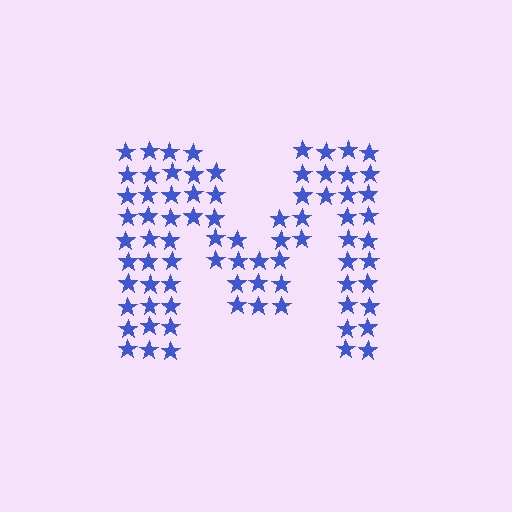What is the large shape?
The large shape is the letter M.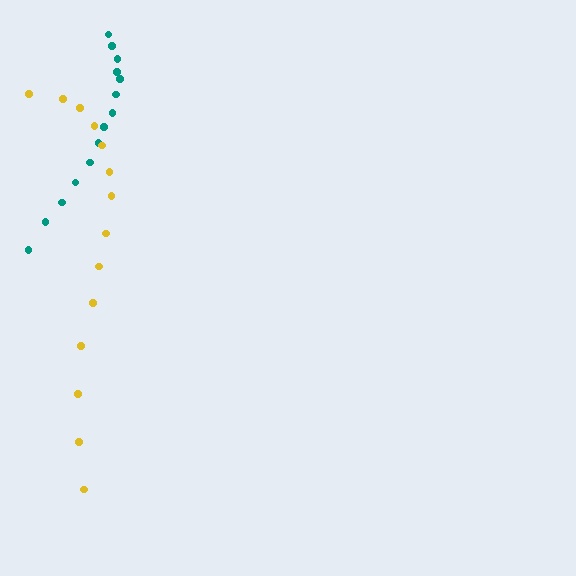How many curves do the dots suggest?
There are 2 distinct paths.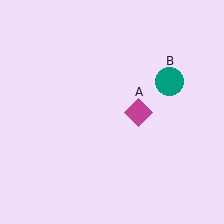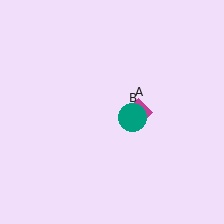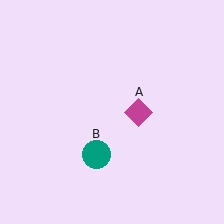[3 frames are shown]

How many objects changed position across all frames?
1 object changed position: teal circle (object B).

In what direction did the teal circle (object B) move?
The teal circle (object B) moved down and to the left.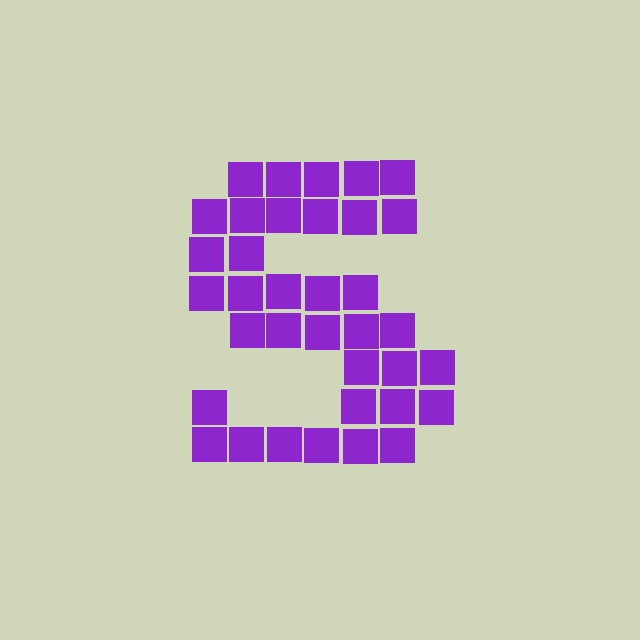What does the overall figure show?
The overall figure shows the letter S.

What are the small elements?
The small elements are squares.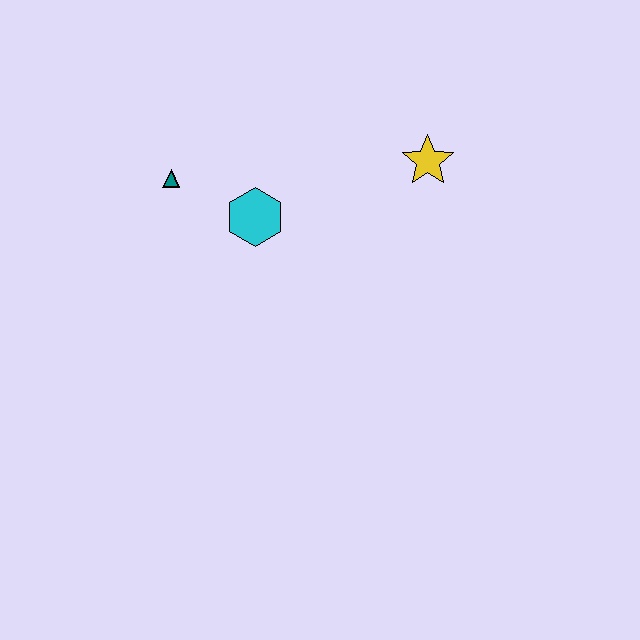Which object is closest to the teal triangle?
The cyan hexagon is closest to the teal triangle.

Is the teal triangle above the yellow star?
No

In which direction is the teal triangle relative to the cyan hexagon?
The teal triangle is to the left of the cyan hexagon.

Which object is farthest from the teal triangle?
The yellow star is farthest from the teal triangle.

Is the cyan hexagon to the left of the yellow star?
Yes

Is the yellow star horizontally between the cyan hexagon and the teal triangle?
No